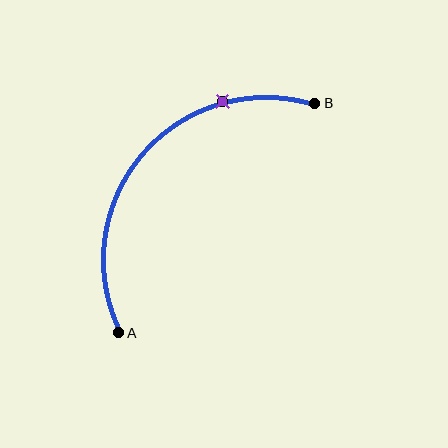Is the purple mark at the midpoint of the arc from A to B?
No. The purple mark lies on the arc but is closer to endpoint B. The arc midpoint would be at the point on the curve equidistant along the arc from both A and B.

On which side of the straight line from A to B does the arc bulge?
The arc bulges above and to the left of the straight line connecting A and B.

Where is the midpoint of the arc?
The arc midpoint is the point on the curve farthest from the straight line joining A and B. It sits above and to the left of that line.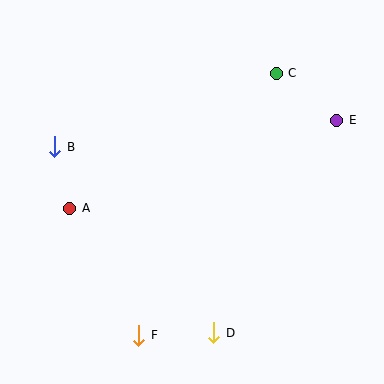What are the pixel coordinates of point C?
Point C is at (276, 73).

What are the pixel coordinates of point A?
Point A is at (70, 208).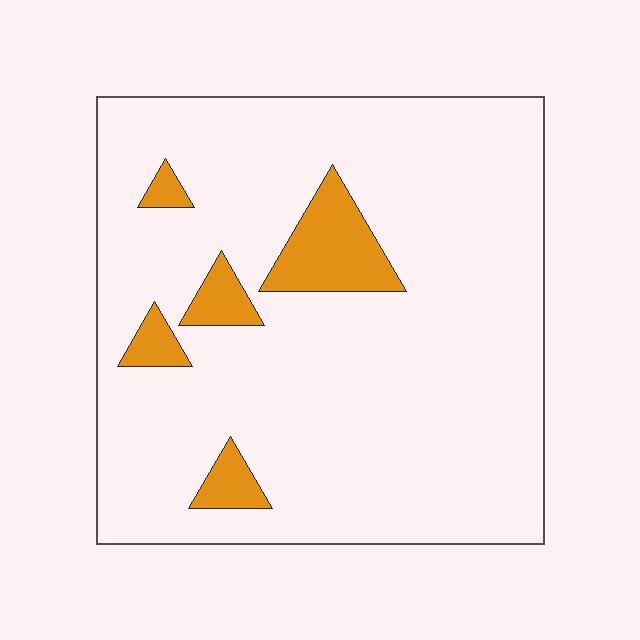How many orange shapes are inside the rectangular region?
5.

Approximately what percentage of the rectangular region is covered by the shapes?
Approximately 10%.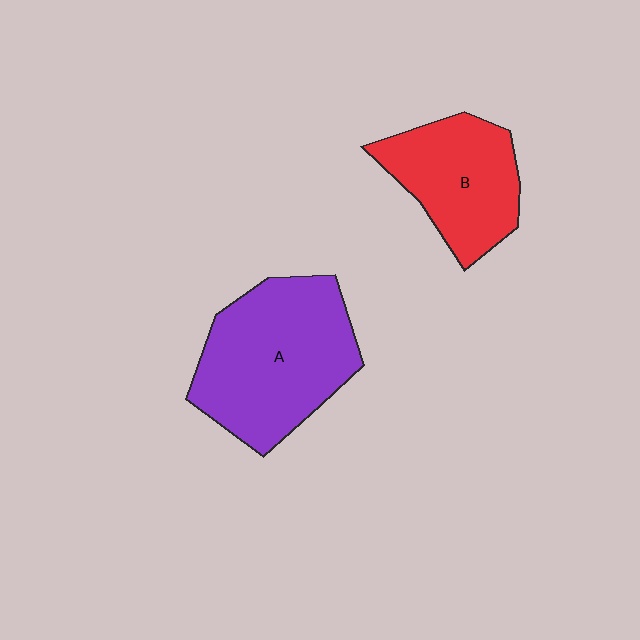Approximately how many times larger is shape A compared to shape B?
Approximately 1.5 times.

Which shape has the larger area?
Shape A (purple).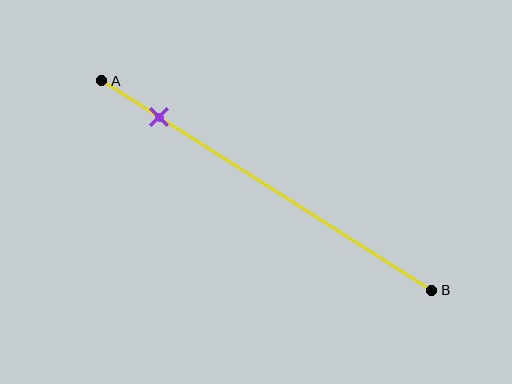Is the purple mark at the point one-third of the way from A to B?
No, the mark is at about 15% from A, not at the 33% one-third point.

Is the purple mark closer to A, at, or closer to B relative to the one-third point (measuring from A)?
The purple mark is closer to point A than the one-third point of segment AB.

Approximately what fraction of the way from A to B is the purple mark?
The purple mark is approximately 15% of the way from A to B.